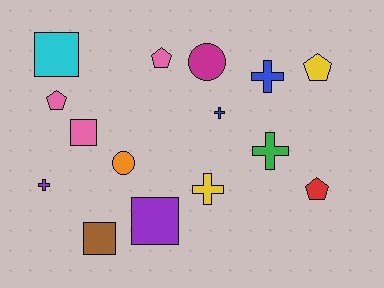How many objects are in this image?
There are 15 objects.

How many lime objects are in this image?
There are no lime objects.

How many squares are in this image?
There are 4 squares.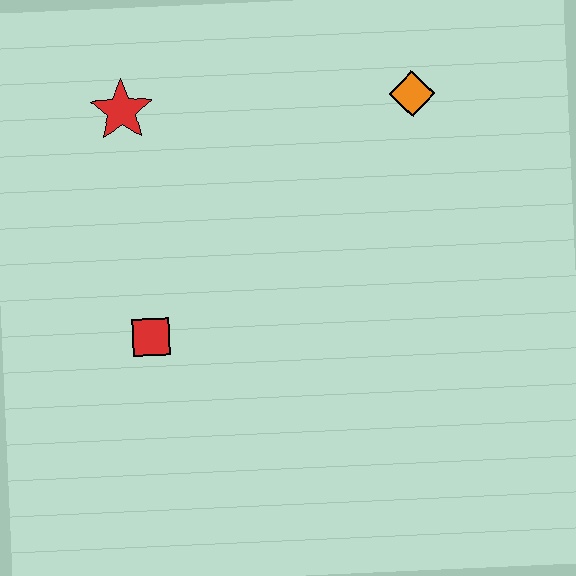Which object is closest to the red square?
The red star is closest to the red square.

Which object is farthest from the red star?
The orange diamond is farthest from the red star.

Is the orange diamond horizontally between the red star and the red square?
No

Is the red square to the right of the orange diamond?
No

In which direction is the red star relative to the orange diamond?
The red star is to the left of the orange diamond.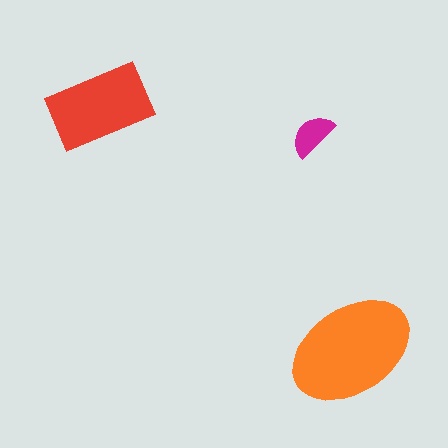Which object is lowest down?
The orange ellipse is bottommost.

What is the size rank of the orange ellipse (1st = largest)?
1st.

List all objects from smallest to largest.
The magenta semicircle, the red rectangle, the orange ellipse.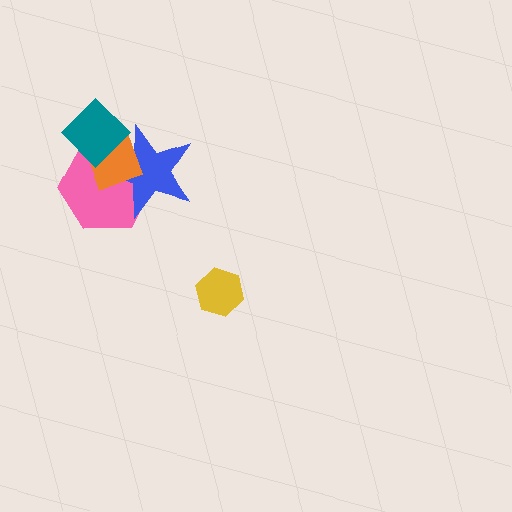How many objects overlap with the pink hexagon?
3 objects overlap with the pink hexagon.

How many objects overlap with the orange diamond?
3 objects overlap with the orange diamond.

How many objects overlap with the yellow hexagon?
0 objects overlap with the yellow hexagon.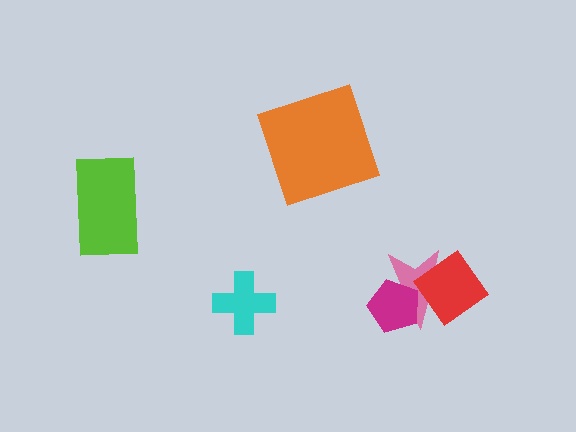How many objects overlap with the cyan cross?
0 objects overlap with the cyan cross.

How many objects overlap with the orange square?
0 objects overlap with the orange square.